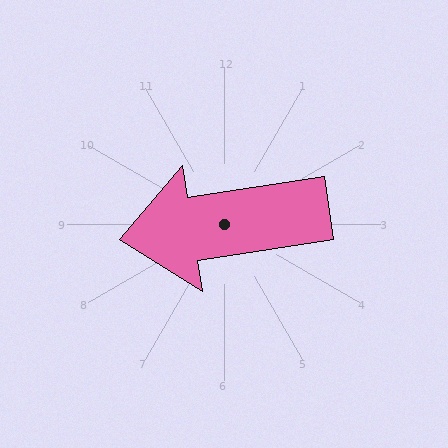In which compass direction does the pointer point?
West.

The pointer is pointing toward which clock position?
Roughly 9 o'clock.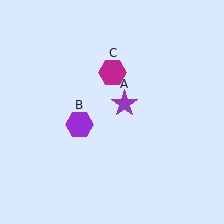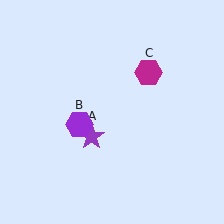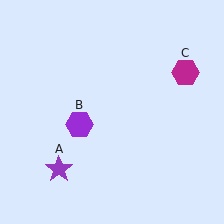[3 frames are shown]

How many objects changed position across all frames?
2 objects changed position: purple star (object A), magenta hexagon (object C).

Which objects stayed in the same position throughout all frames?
Purple hexagon (object B) remained stationary.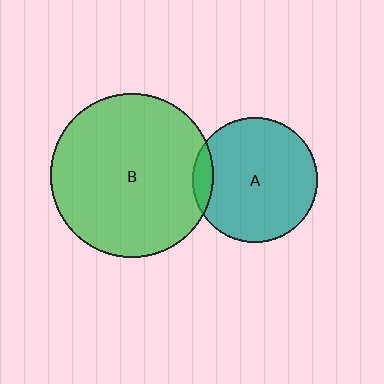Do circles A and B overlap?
Yes.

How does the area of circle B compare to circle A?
Approximately 1.7 times.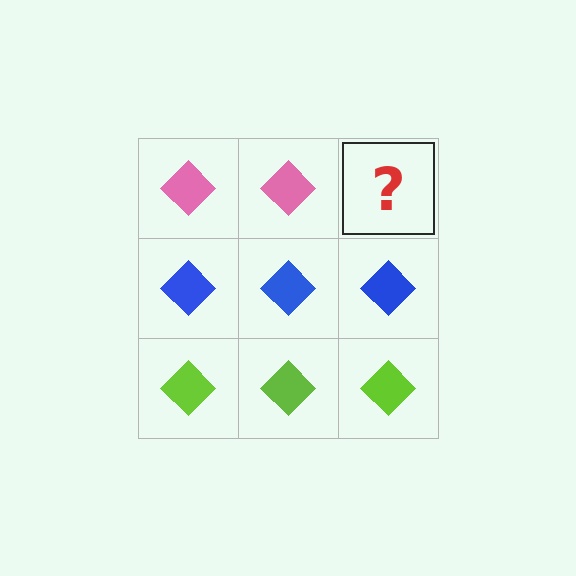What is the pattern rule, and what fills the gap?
The rule is that each row has a consistent color. The gap should be filled with a pink diamond.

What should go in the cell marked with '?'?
The missing cell should contain a pink diamond.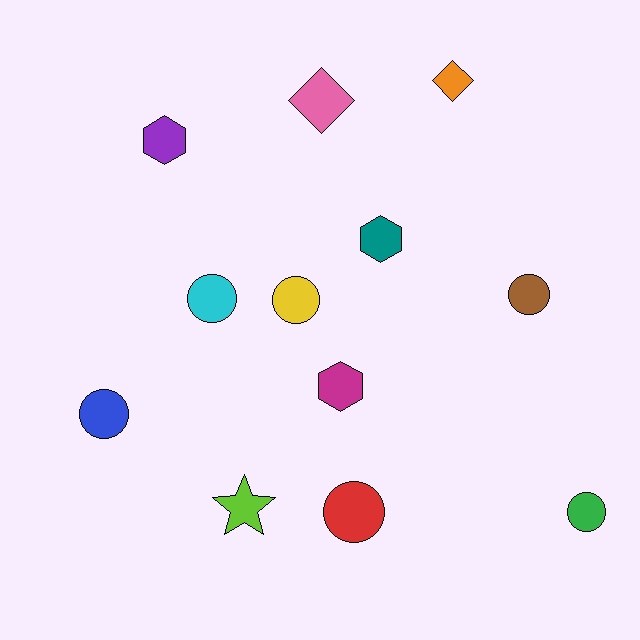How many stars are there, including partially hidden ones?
There is 1 star.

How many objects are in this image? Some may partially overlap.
There are 12 objects.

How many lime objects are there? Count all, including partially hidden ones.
There is 1 lime object.